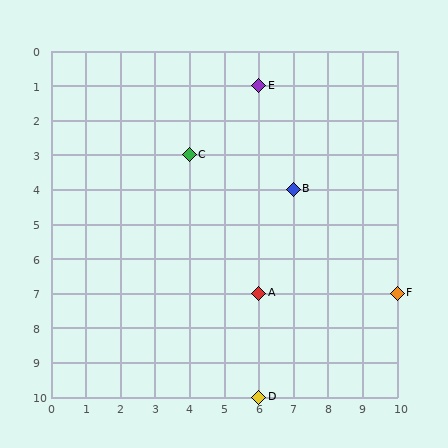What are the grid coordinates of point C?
Point C is at grid coordinates (4, 3).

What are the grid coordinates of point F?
Point F is at grid coordinates (10, 7).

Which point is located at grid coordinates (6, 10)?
Point D is at (6, 10).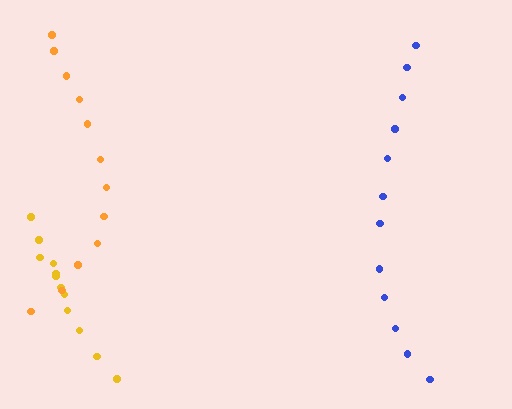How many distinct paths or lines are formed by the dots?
There are 3 distinct paths.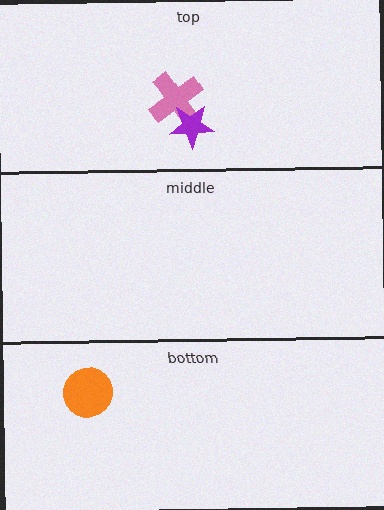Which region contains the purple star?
The top region.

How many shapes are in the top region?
2.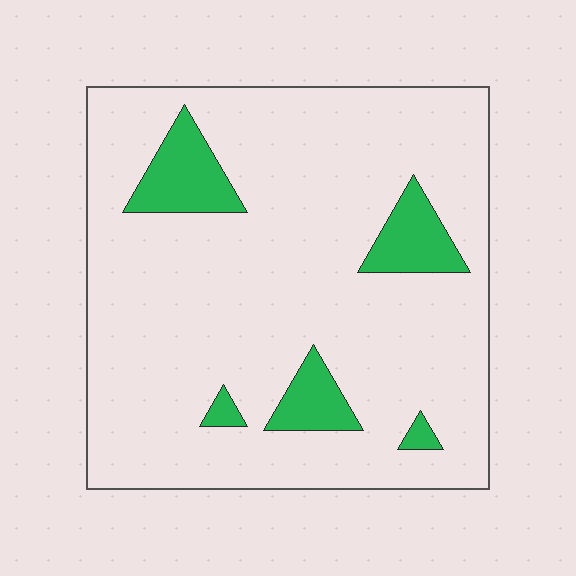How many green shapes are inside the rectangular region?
5.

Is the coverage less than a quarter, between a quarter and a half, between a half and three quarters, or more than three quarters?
Less than a quarter.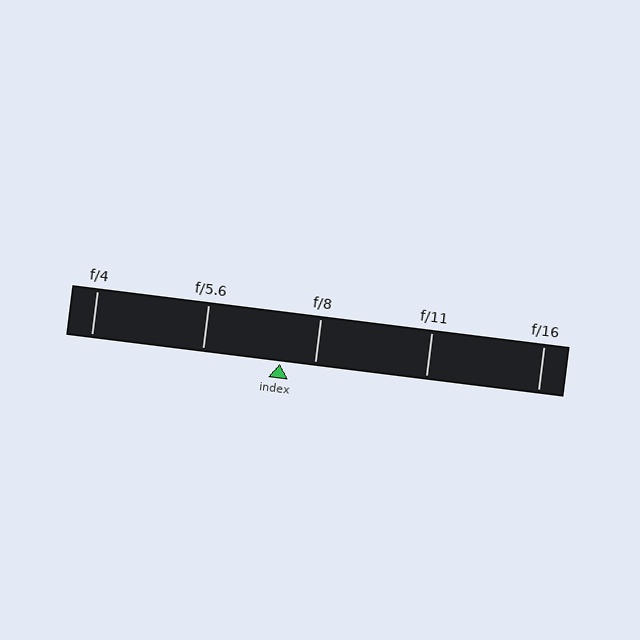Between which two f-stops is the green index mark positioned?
The index mark is between f/5.6 and f/8.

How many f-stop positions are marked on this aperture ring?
There are 5 f-stop positions marked.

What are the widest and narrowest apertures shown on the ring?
The widest aperture shown is f/4 and the narrowest is f/16.